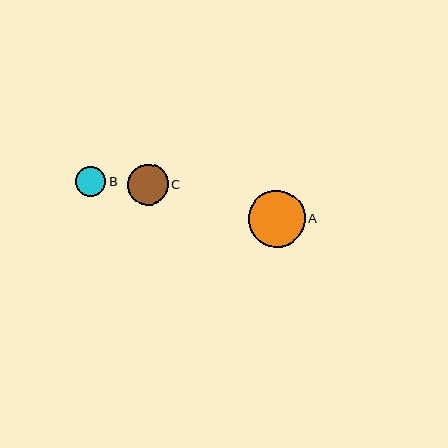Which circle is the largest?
Circle A is the largest with a size of approximately 57 pixels.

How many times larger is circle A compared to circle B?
Circle A is approximately 1.9 times the size of circle B.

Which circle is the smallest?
Circle B is the smallest with a size of approximately 30 pixels.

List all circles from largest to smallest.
From largest to smallest: A, C, B.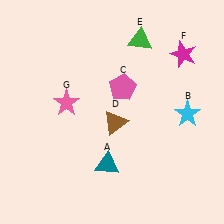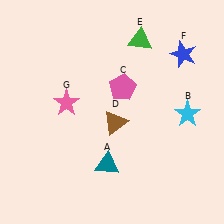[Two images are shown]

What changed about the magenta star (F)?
In Image 1, F is magenta. In Image 2, it changed to blue.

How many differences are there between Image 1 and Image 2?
There is 1 difference between the two images.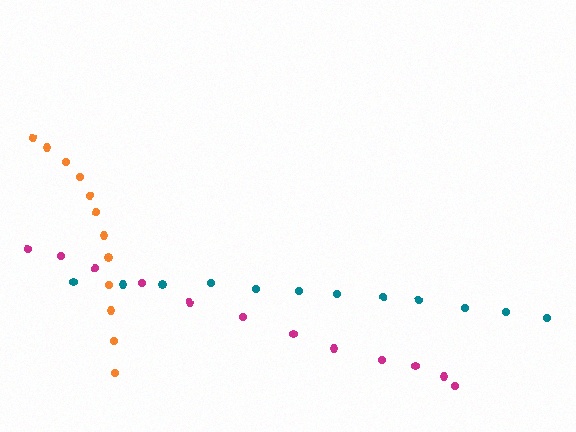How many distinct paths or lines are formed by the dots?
There are 3 distinct paths.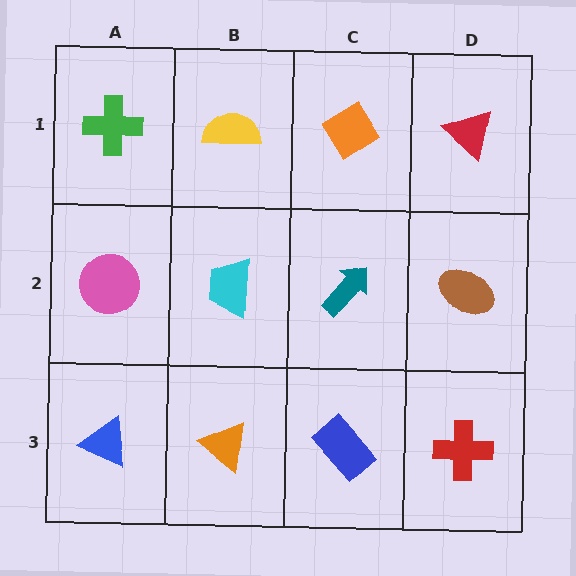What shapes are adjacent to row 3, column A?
A pink circle (row 2, column A), an orange triangle (row 3, column B).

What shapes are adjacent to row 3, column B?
A cyan trapezoid (row 2, column B), a blue triangle (row 3, column A), a blue rectangle (row 3, column C).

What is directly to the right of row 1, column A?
A yellow semicircle.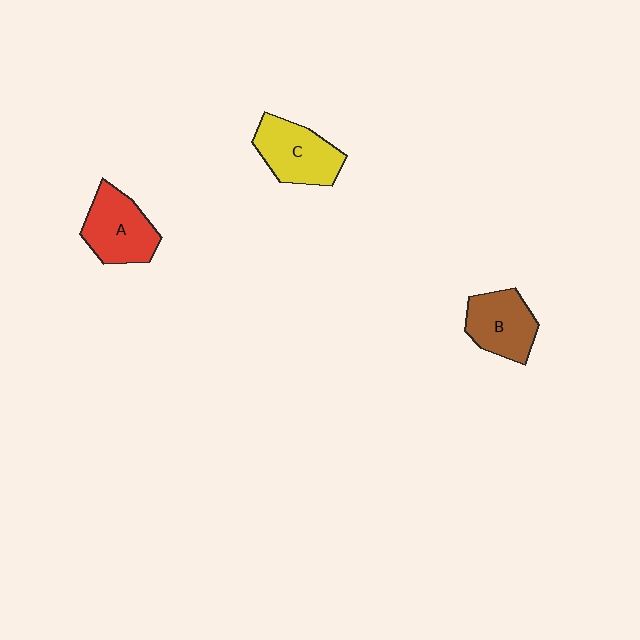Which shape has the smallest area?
Shape B (brown).